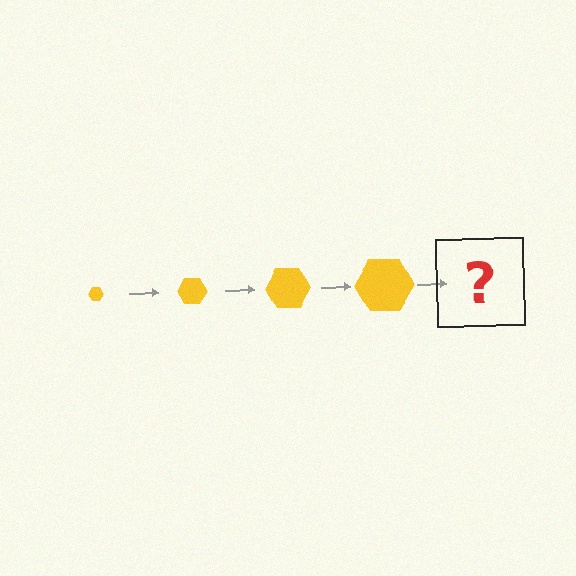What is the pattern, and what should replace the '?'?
The pattern is that the hexagon gets progressively larger each step. The '?' should be a yellow hexagon, larger than the previous one.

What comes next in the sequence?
The next element should be a yellow hexagon, larger than the previous one.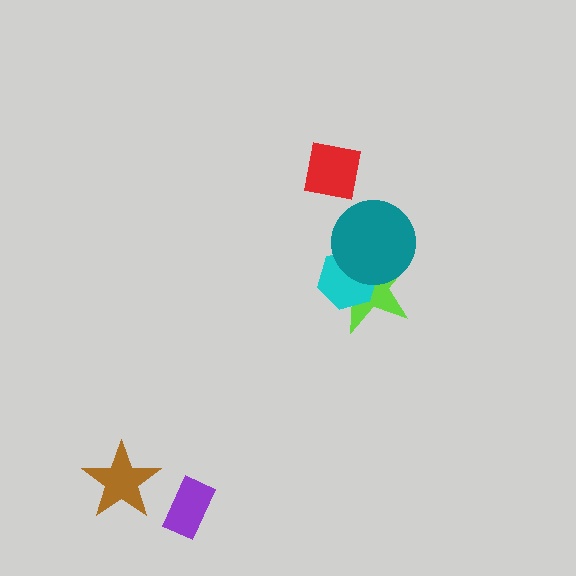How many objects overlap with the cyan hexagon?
2 objects overlap with the cyan hexagon.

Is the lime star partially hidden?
Yes, it is partially covered by another shape.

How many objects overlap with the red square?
0 objects overlap with the red square.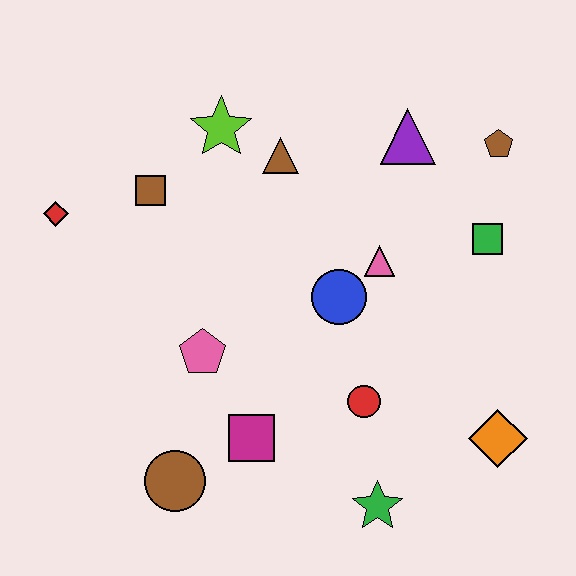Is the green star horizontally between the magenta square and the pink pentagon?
No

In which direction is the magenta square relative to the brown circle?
The magenta square is to the right of the brown circle.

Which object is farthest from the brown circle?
The brown pentagon is farthest from the brown circle.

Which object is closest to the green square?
The brown pentagon is closest to the green square.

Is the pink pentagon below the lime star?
Yes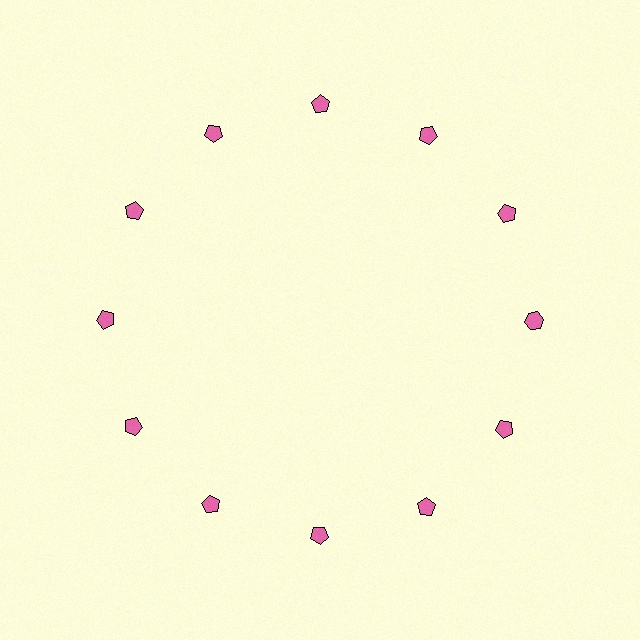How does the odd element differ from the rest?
It has a different shape: hexagon instead of pentagon.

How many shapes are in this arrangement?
There are 12 shapes arranged in a ring pattern.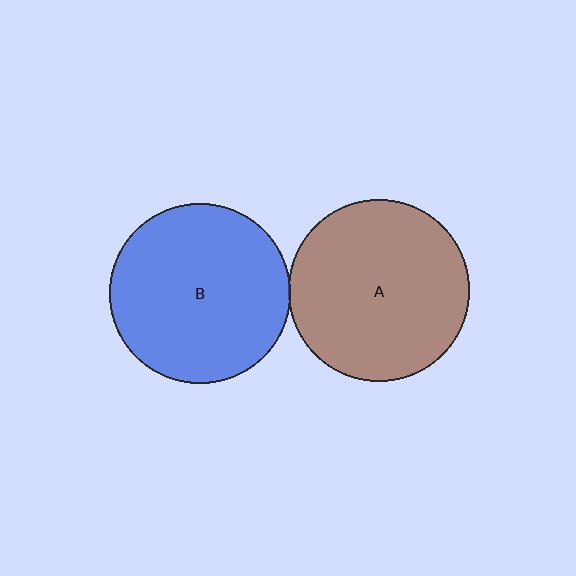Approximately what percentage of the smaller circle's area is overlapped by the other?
Approximately 5%.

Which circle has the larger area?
Circle A (brown).